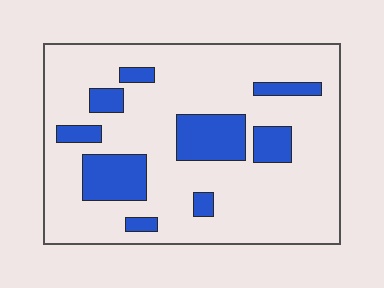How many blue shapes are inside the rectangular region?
9.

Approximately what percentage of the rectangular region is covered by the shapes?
Approximately 20%.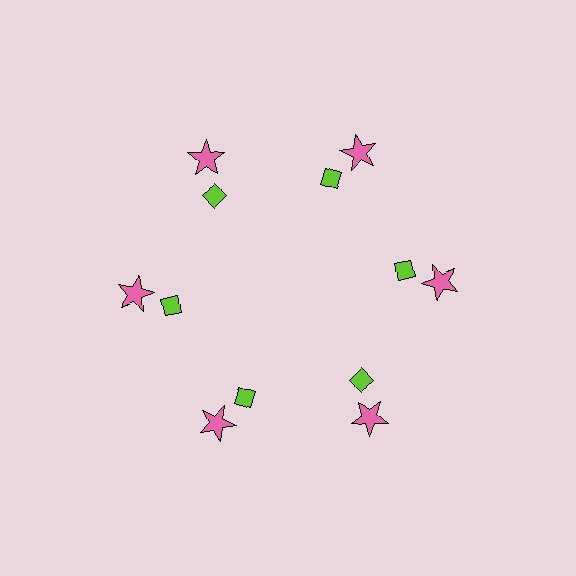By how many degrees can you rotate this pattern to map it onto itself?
The pattern maps onto itself every 60 degrees of rotation.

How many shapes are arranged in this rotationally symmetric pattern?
There are 12 shapes, arranged in 6 groups of 2.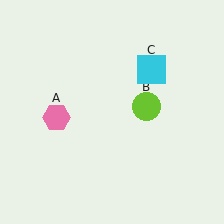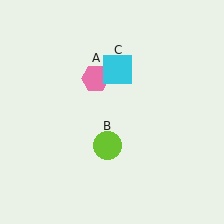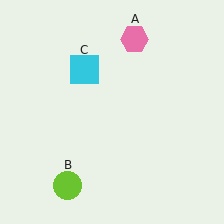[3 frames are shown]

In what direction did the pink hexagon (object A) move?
The pink hexagon (object A) moved up and to the right.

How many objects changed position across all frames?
3 objects changed position: pink hexagon (object A), lime circle (object B), cyan square (object C).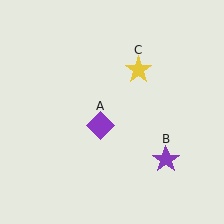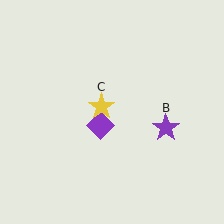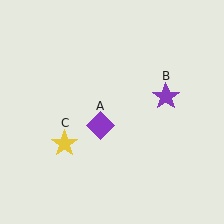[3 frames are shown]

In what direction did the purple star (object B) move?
The purple star (object B) moved up.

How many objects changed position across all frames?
2 objects changed position: purple star (object B), yellow star (object C).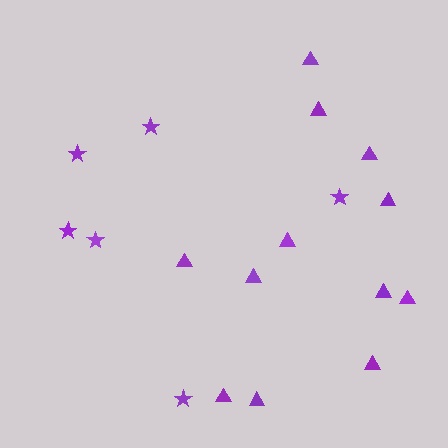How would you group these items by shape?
There are 2 groups: one group of triangles (12) and one group of stars (6).